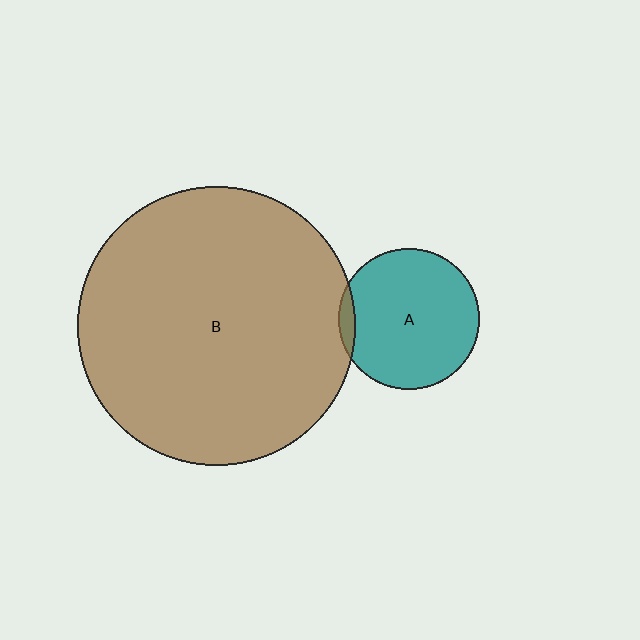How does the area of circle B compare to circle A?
Approximately 3.9 times.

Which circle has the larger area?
Circle B (brown).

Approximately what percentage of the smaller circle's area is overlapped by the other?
Approximately 5%.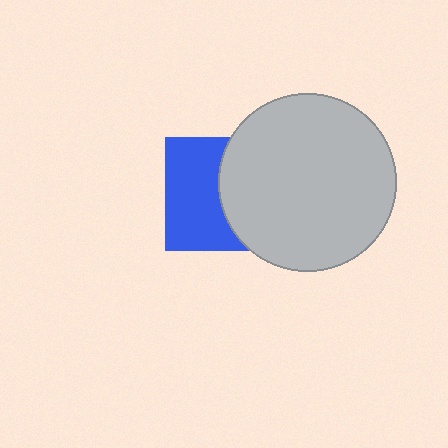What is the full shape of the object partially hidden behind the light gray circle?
The partially hidden object is a blue square.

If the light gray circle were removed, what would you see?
You would see the complete blue square.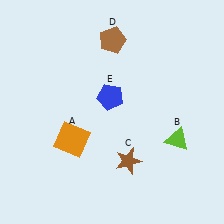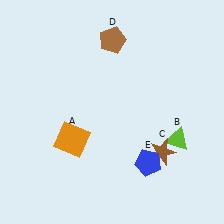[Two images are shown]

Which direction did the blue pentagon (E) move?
The blue pentagon (E) moved down.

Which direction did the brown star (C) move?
The brown star (C) moved right.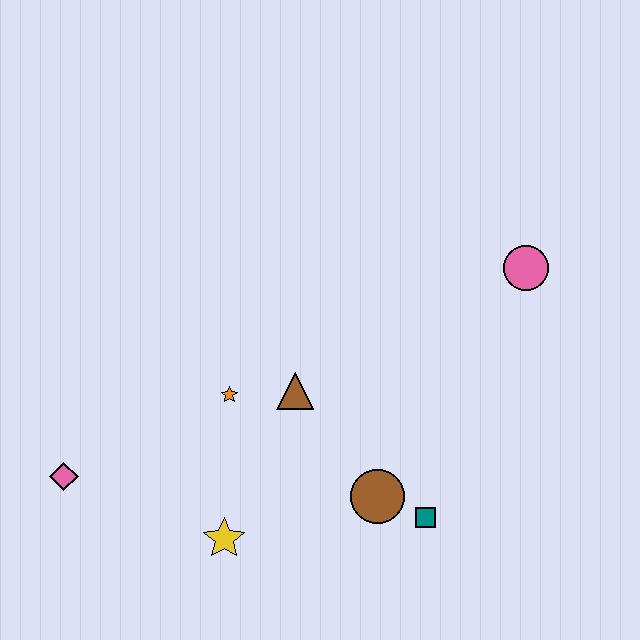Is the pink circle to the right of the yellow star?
Yes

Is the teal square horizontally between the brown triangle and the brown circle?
No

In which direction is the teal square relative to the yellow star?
The teal square is to the right of the yellow star.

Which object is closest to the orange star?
The brown triangle is closest to the orange star.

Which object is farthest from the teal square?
The pink diamond is farthest from the teal square.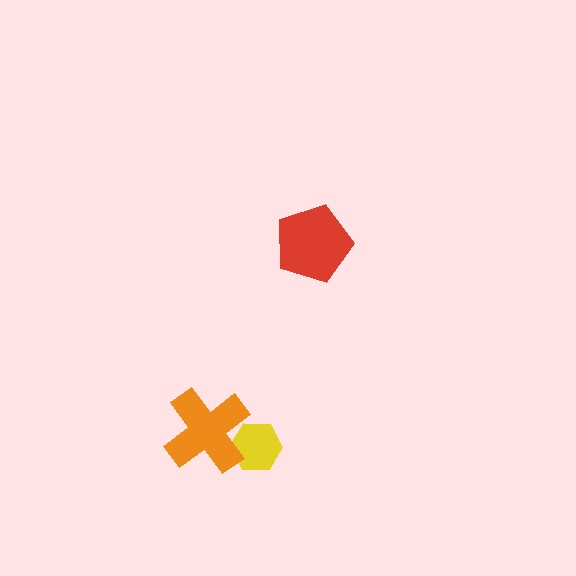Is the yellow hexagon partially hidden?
Yes, it is partially covered by another shape.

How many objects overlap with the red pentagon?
0 objects overlap with the red pentagon.